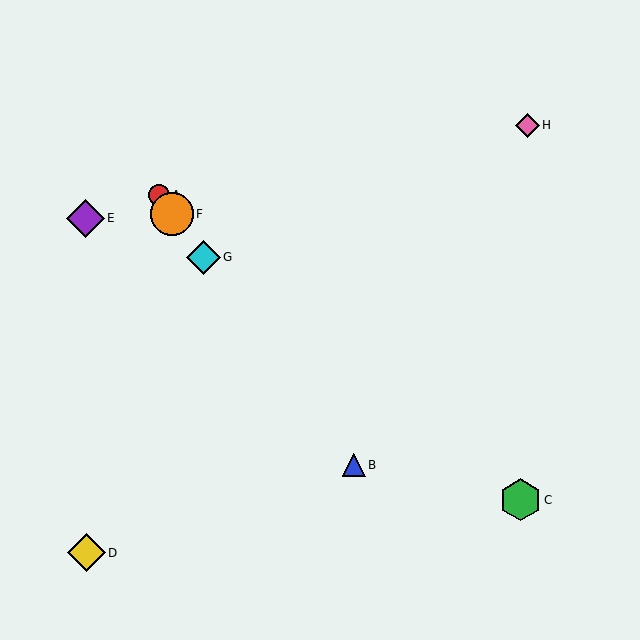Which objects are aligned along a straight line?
Objects A, B, F, G are aligned along a straight line.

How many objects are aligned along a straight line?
4 objects (A, B, F, G) are aligned along a straight line.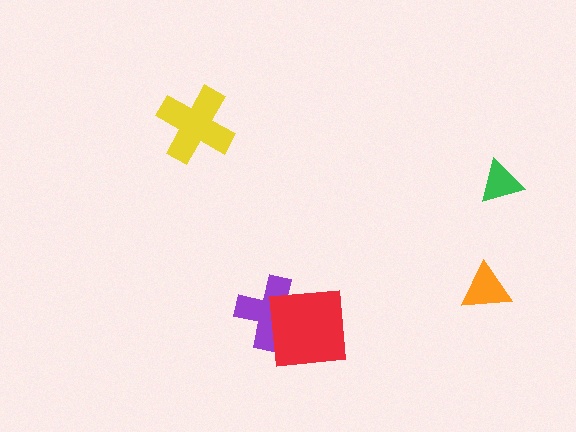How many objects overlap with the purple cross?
1 object overlaps with the purple cross.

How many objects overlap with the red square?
1 object overlaps with the red square.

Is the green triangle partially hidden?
No, no other shape covers it.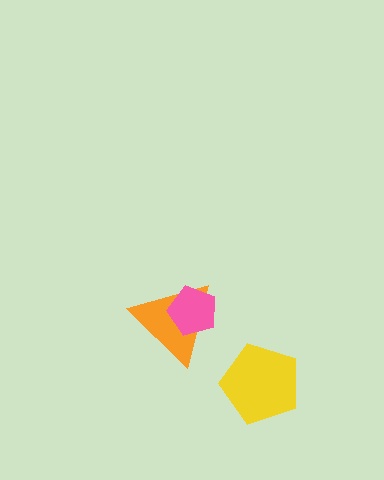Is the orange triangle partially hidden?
Yes, it is partially covered by another shape.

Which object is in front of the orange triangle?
The pink pentagon is in front of the orange triangle.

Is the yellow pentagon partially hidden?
No, no other shape covers it.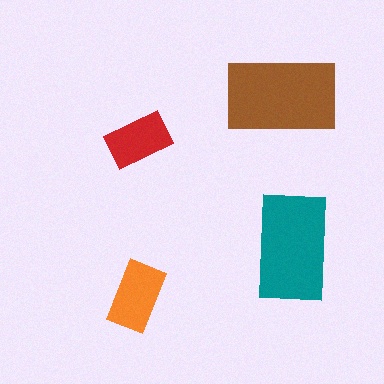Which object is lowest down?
The orange rectangle is bottommost.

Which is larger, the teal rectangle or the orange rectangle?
The teal one.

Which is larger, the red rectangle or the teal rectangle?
The teal one.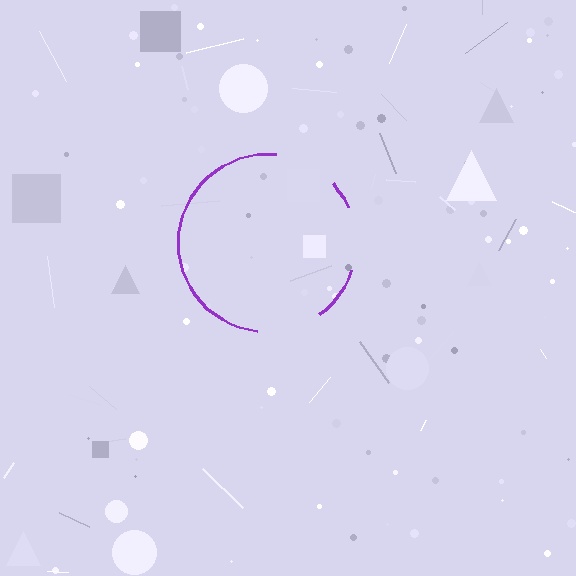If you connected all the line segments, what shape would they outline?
They would outline a circle.